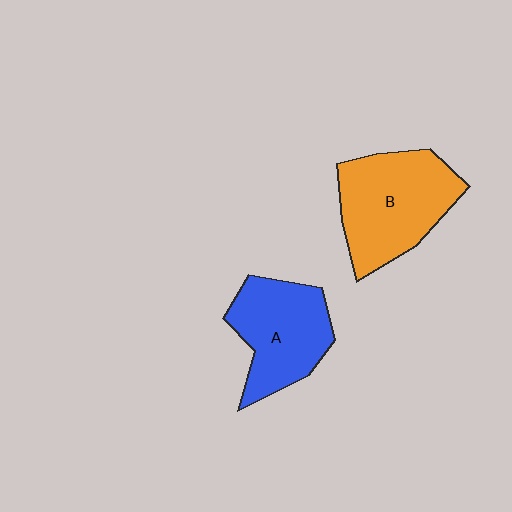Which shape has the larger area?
Shape B (orange).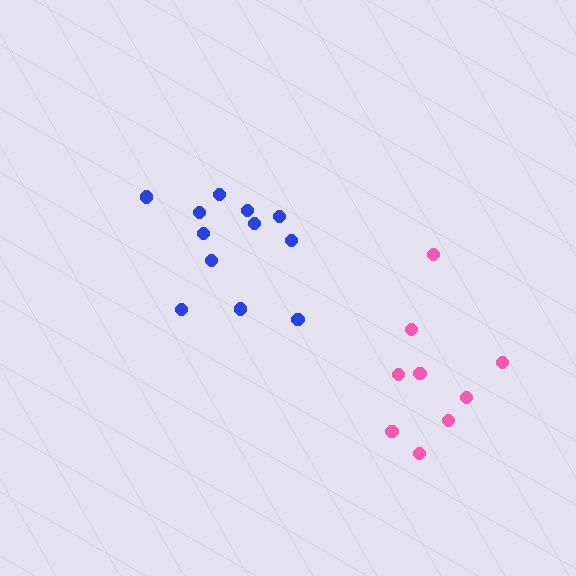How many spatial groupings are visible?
There are 2 spatial groupings.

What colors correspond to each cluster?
The clusters are colored: blue, pink.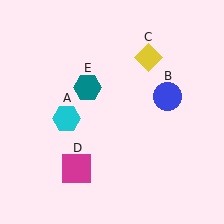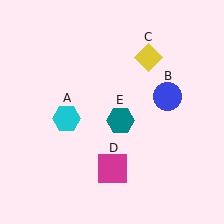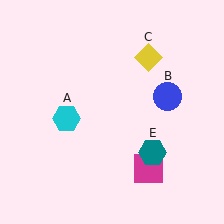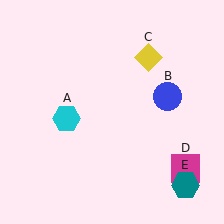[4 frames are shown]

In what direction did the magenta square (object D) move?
The magenta square (object D) moved right.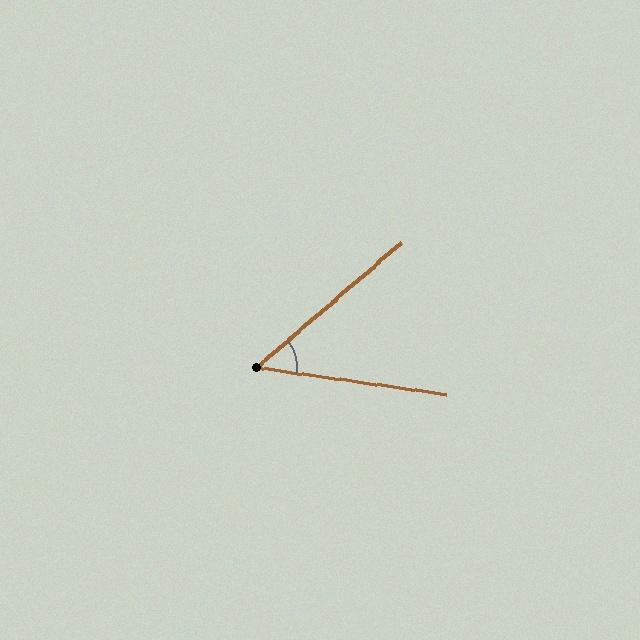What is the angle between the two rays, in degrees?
Approximately 49 degrees.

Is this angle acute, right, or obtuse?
It is acute.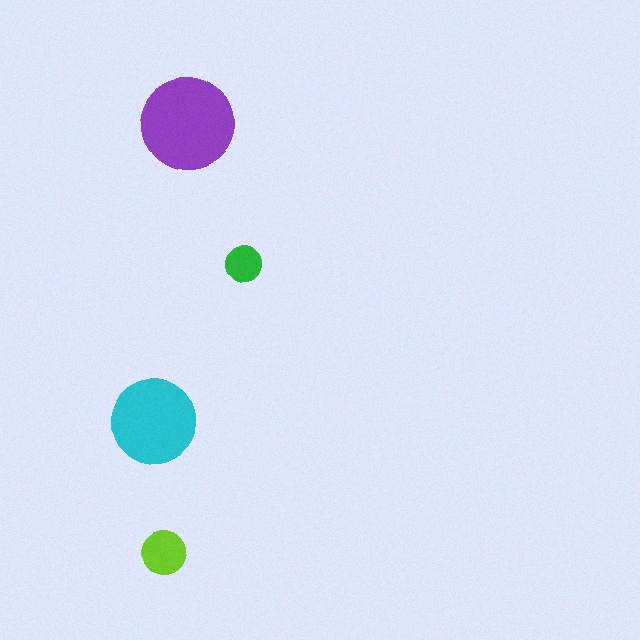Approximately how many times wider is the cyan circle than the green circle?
About 2.5 times wider.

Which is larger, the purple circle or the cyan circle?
The purple one.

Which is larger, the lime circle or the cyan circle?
The cyan one.